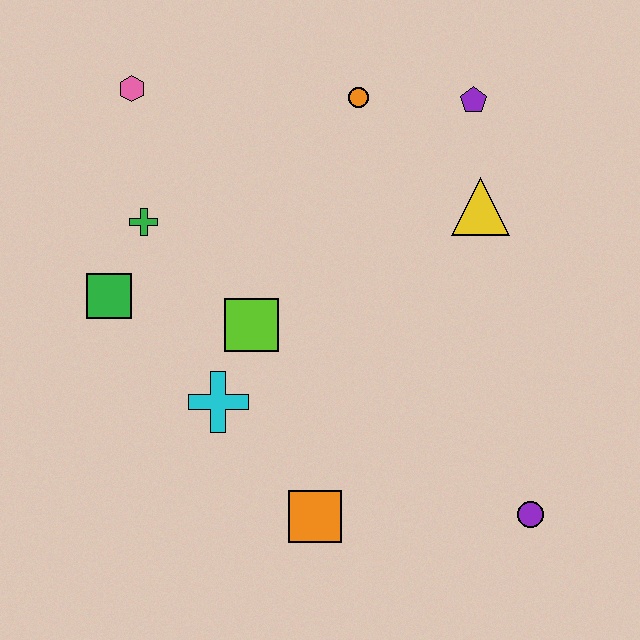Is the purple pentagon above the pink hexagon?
No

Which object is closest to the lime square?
The cyan cross is closest to the lime square.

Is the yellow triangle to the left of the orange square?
No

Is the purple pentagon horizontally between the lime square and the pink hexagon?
No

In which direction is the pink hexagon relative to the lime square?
The pink hexagon is above the lime square.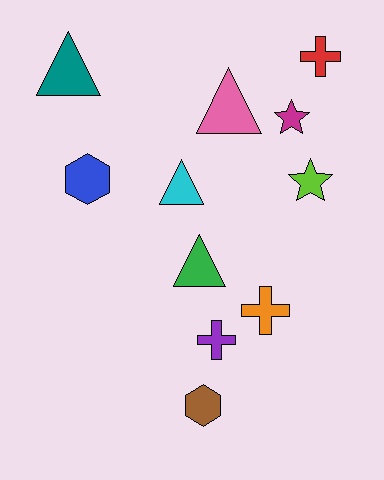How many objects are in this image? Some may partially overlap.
There are 11 objects.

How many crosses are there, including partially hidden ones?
There are 3 crosses.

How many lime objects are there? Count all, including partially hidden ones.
There is 1 lime object.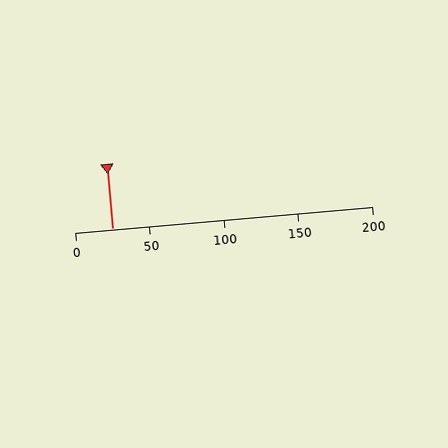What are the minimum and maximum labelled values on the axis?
The axis runs from 0 to 200.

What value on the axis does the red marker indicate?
The marker indicates approximately 25.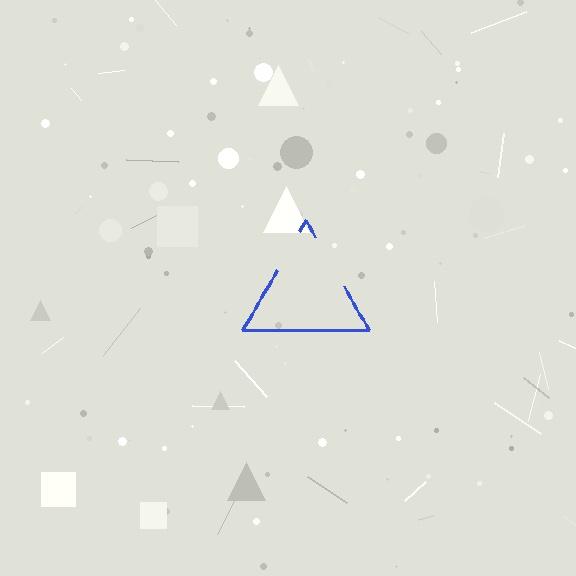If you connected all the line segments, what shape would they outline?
They would outline a triangle.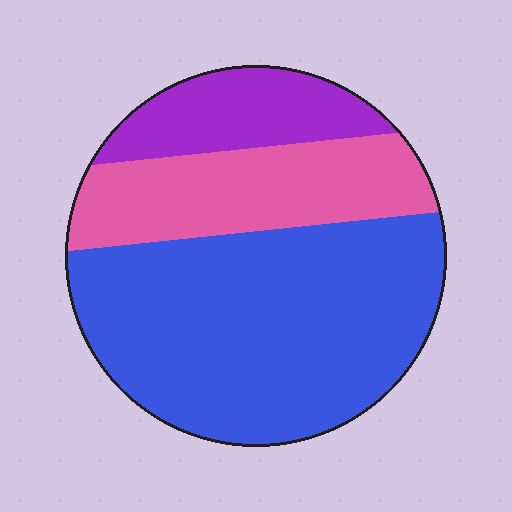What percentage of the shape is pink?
Pink takes up about one quarter (1/4) of the shape.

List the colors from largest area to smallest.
From largest to smallest: blue, pink, purple.